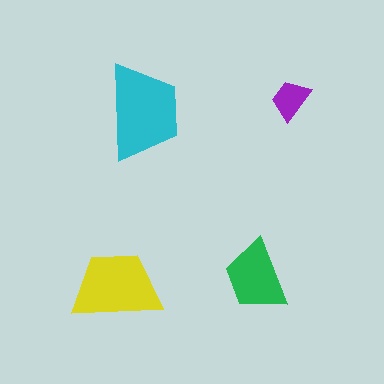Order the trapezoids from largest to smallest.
the cyan one, the yellow one, the green one, the purple one.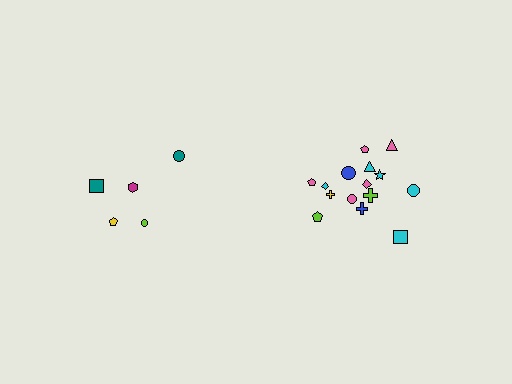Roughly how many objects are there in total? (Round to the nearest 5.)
Roughly 20 objects in total.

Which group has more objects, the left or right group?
The right group.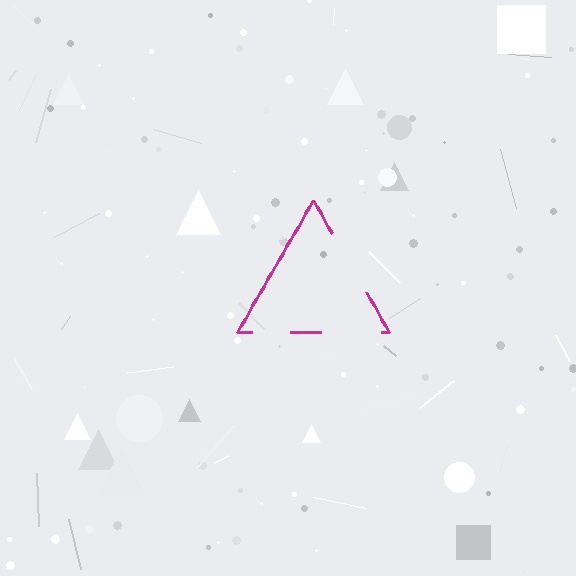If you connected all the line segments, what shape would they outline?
They would outline a triangle.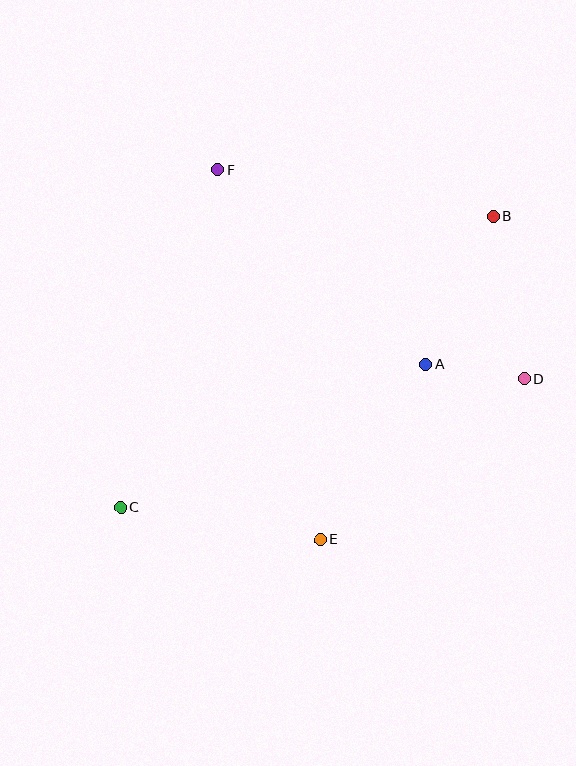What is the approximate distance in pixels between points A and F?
The distance between A and F is approximately 284 pixels.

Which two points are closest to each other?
Points A and D are closest to each other.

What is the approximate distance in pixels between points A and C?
The distance between A and C is approximately 336 pixels.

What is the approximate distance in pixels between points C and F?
The distance between C and F is approximately 351 pixels.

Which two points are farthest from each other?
Points B and C are farthest from each other.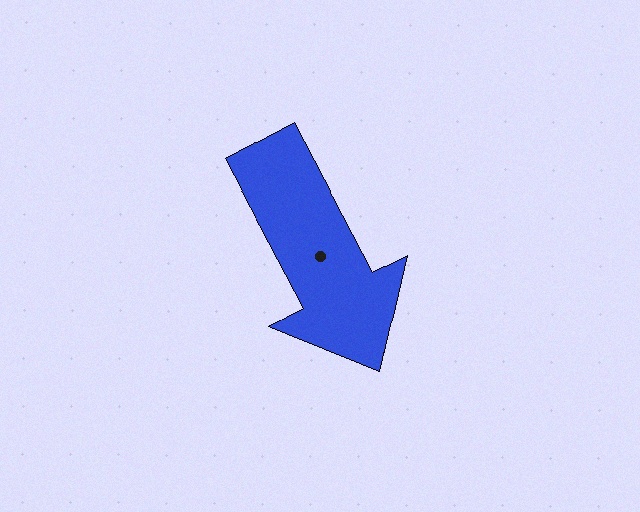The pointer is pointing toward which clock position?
Roughly 5 o'clock.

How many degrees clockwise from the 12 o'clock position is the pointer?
Approximately 152 degrees.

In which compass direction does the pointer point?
Southeast.